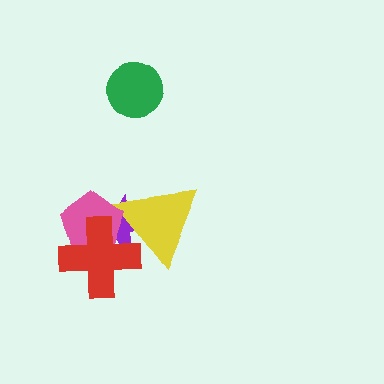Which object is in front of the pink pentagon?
The red cross is in front of the pink pentagon.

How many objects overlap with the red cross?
3 objects overlap with the red cross.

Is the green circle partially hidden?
No, no other shape covers it.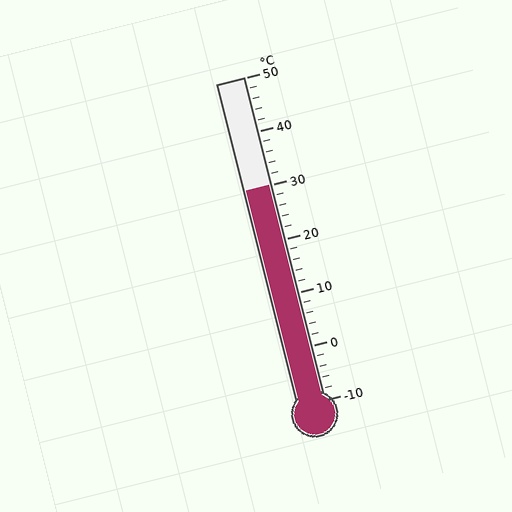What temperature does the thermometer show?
The thermometer shows approximately 30°C.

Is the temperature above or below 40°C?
The temperature is below 40°C.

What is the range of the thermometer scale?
The thermometer scale ranges from -10°C to 50°C.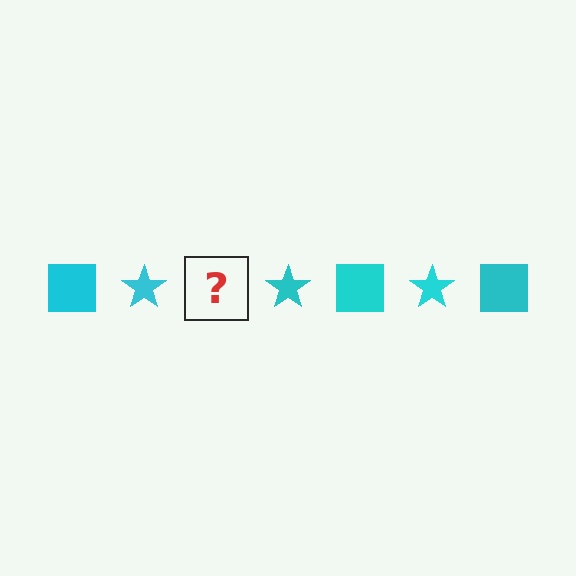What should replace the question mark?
The question mark should be replaced with a cyan square.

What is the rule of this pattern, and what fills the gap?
The rule is that the pattern cycles through square, star shapes in cyan. The gap should be filled with a cyan square.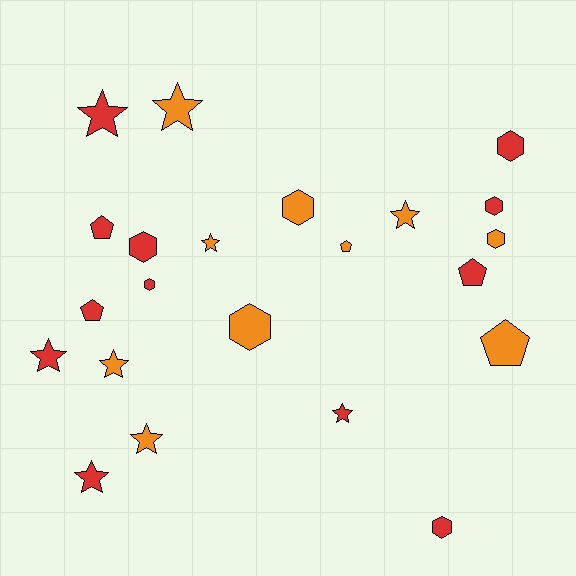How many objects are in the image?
There are 22 objects.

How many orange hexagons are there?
There are 3 orange hexagons.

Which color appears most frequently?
Red, with 12 objects.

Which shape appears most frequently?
Star, with 9 objects.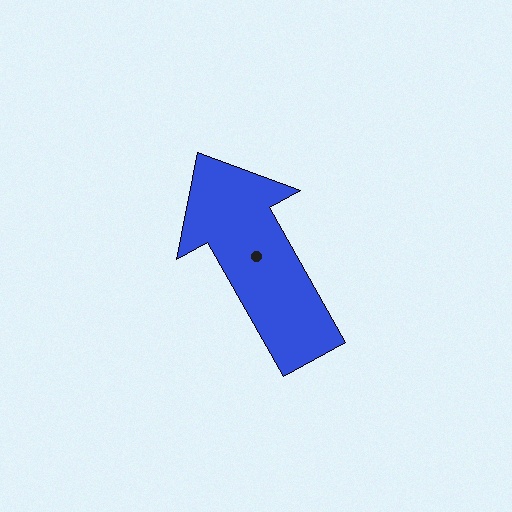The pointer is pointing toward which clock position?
Roughly 11 o'clock.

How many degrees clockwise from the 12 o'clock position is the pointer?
Approximately 331 degrees.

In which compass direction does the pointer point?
Northwest.